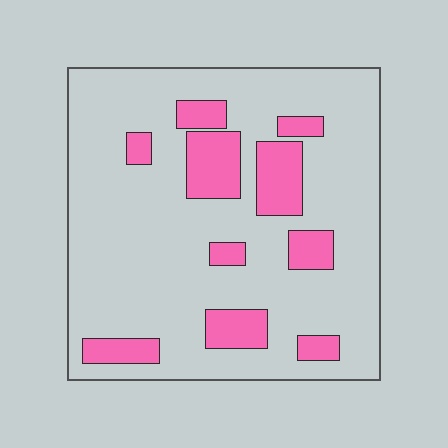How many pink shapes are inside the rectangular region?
10.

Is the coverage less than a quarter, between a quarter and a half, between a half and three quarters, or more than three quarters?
Less than a quarter.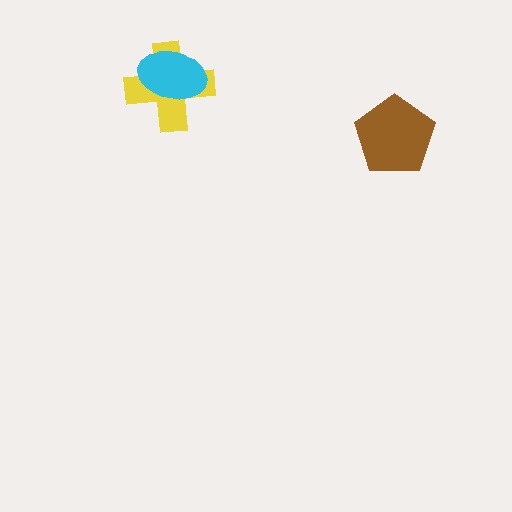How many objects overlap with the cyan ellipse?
1 object overlaps with the cyan ellipse.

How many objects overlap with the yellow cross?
1 object overlaps with the yellow cross.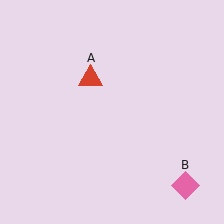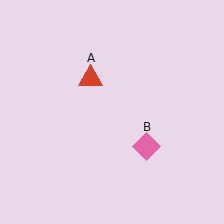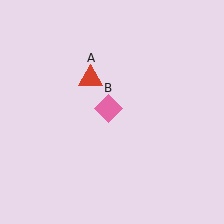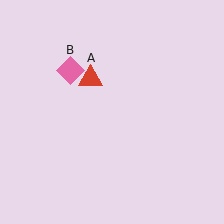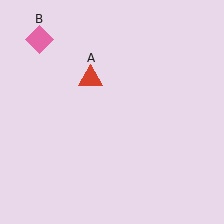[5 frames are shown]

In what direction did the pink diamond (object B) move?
The pink diamond (object B) moved up and to the left.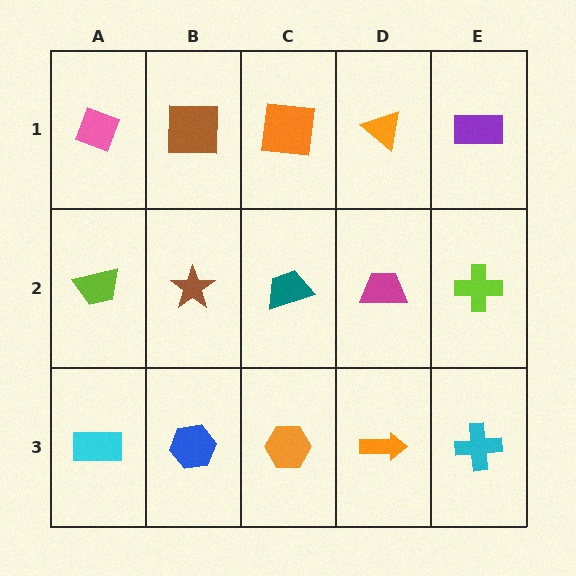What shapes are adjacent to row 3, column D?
A magenta trapezoid (row 2, column D), an orange hexagon (row 3, column C), a cyan cross (row 3, column E).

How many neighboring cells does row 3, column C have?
3.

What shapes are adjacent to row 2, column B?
A brown square (row 1, column B), a blue hexagon (row 3, column B), a lime trapezoid (row 2, column A), a teal trapezoid (row 2, column C).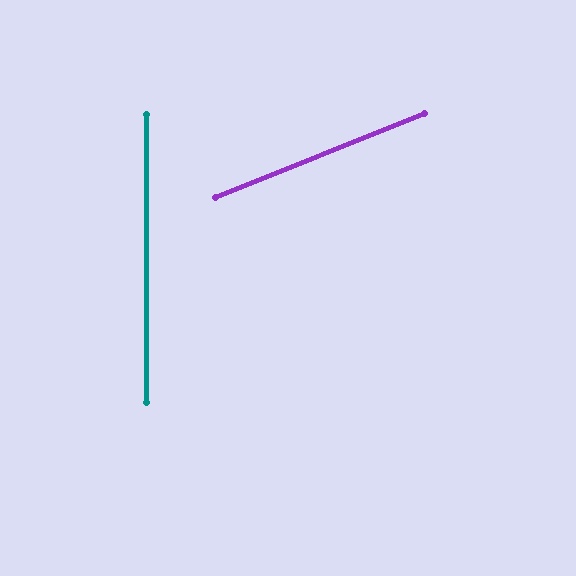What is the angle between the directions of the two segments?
Approximately 68 degrees.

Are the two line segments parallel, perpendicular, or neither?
Neither parallel nor perpendicular — they differ by about 68°.